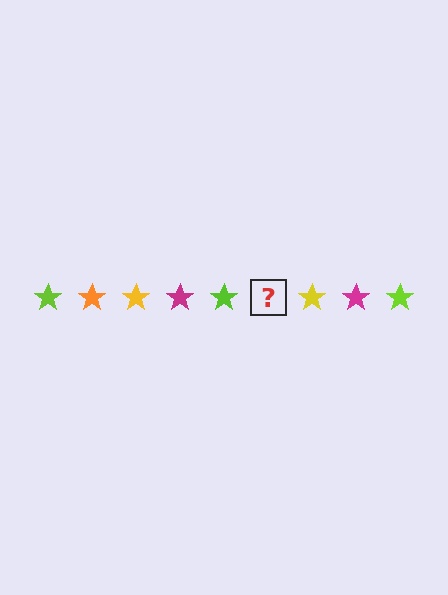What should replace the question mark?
The question mark should be replaced with an orange star.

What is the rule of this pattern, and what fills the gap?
The rule is that the pattern cycles through lime, orange, yellow, magenta stars. The gap should be filled with an orange star.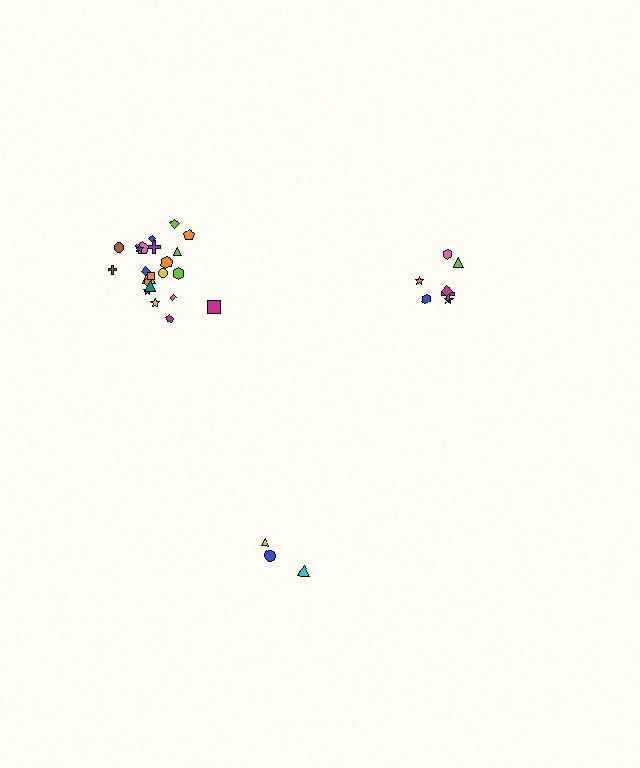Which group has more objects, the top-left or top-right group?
The top-left group.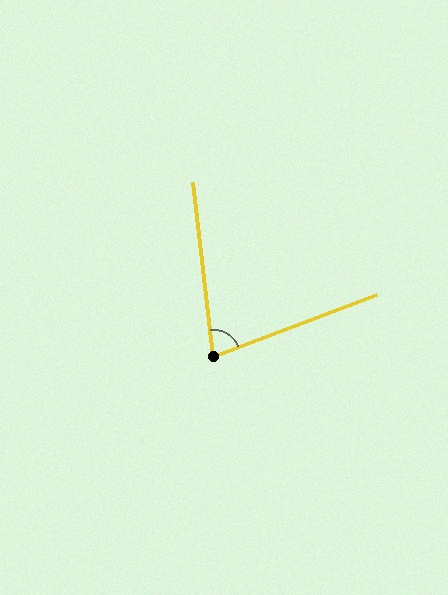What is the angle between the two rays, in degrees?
Approximately 76 degrees.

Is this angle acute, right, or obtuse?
It is acute.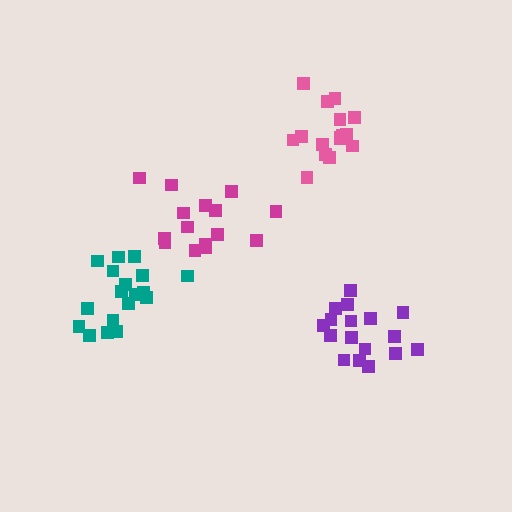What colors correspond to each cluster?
The clusters are colored: magenta, pink, purple, teal.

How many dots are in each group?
Group 1: 15 dots, Group 2: 16 dots, Group 3: 17 dots, Group 4: 18 dots (66 total).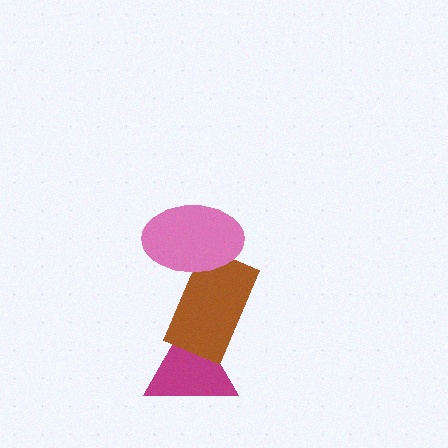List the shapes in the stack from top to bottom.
From top to bottom: the pink ellipse, the brown rectangle, the magenta triangle.